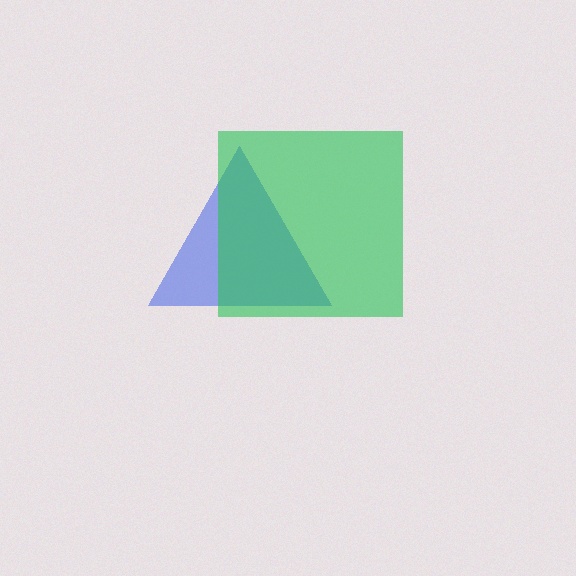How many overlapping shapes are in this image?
There are 2 overlapping shapes in the image.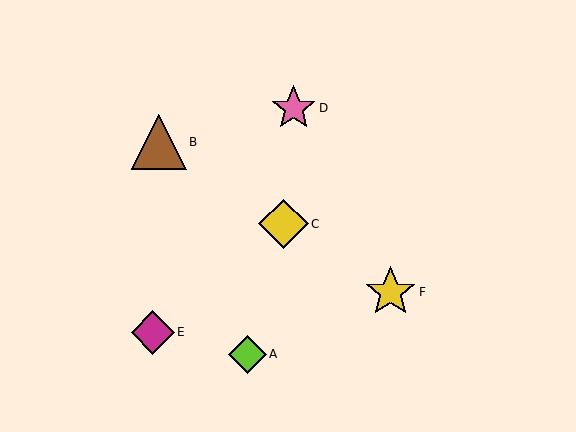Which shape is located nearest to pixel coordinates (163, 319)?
The magenta diamond (labeled E) at (153, 332) is nearest to that location.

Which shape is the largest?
The brown triangle (labeled B) is the largest.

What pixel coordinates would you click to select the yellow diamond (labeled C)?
Click at (284, 224) to select the yellow diamond C.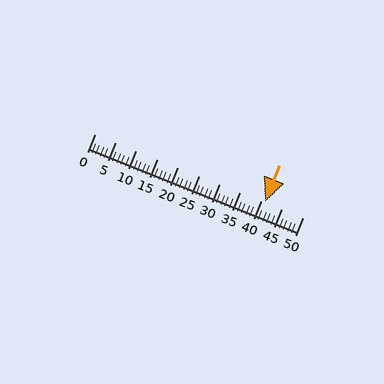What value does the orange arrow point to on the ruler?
The orange arrow points to approximately 41.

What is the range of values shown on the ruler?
The ruler shows values from 0 to 50.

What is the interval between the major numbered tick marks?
The major tick marks are spaced 5 units apart.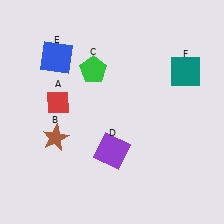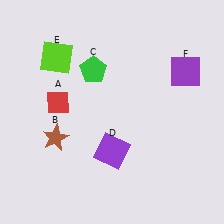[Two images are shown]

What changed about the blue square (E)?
In Image 1, E is blue. In Image 2, it changed to lime.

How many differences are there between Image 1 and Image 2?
There are 2 differences between the two images.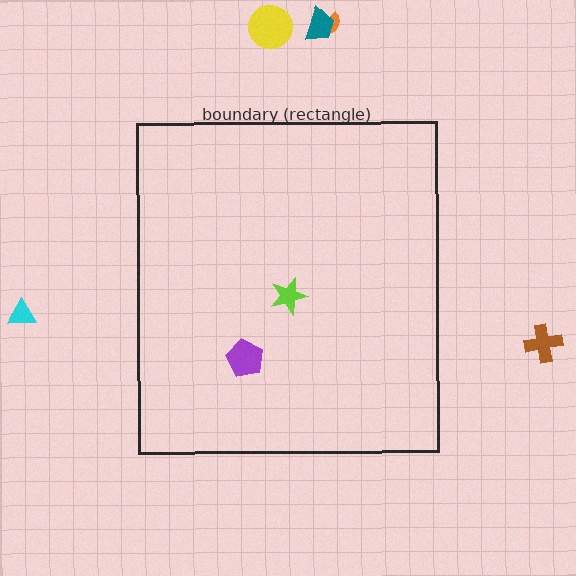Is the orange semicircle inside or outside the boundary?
Outside.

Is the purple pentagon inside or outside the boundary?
Inside.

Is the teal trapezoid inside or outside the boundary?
Outside.